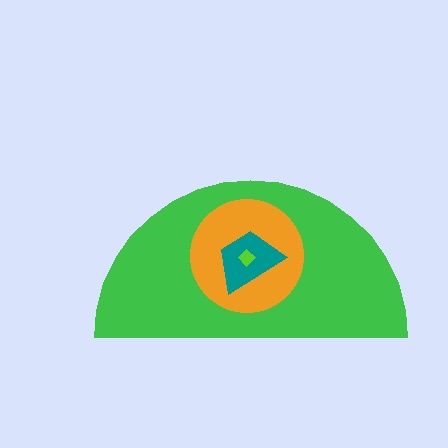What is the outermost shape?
The green semicircle.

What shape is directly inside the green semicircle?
The orange circle.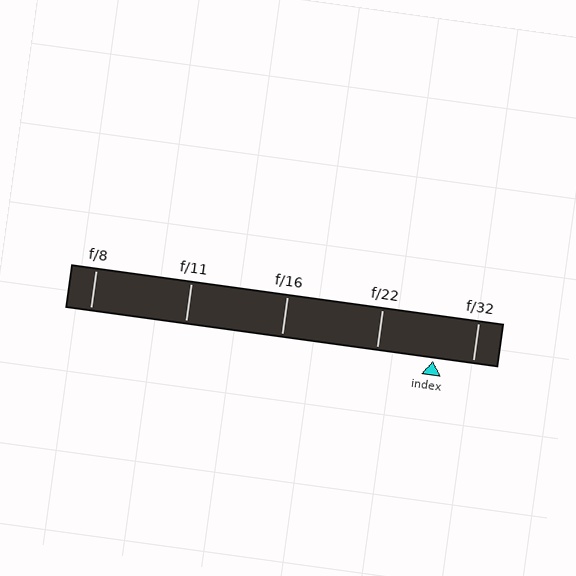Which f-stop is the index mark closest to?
The index mark is closest to f/32.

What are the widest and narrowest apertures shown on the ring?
The widest aperture shown is f/8 and the narrowest is f/32.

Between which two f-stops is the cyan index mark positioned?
The index mark is between f/22 and f/32.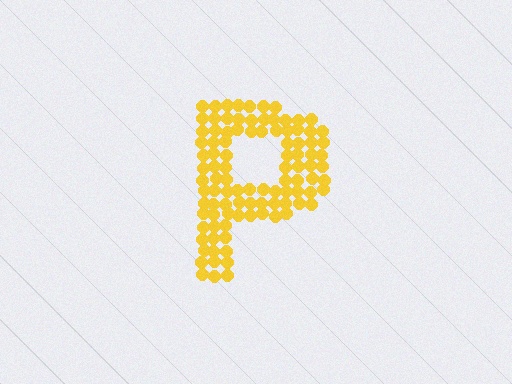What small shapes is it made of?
It is made of small circles.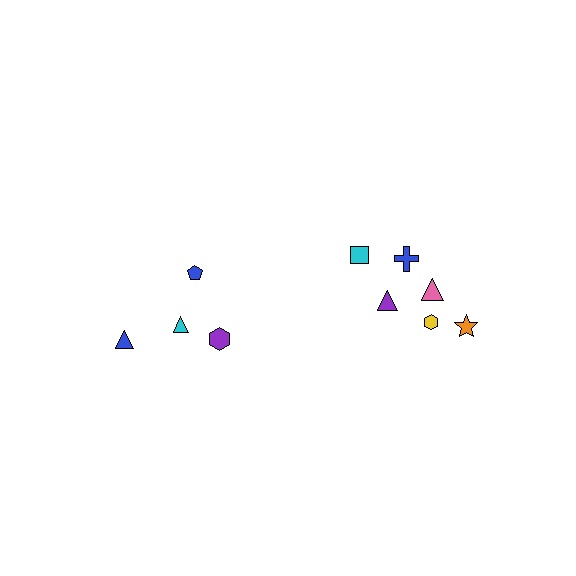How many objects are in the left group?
There are 4 objects.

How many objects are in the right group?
There are 6 objects.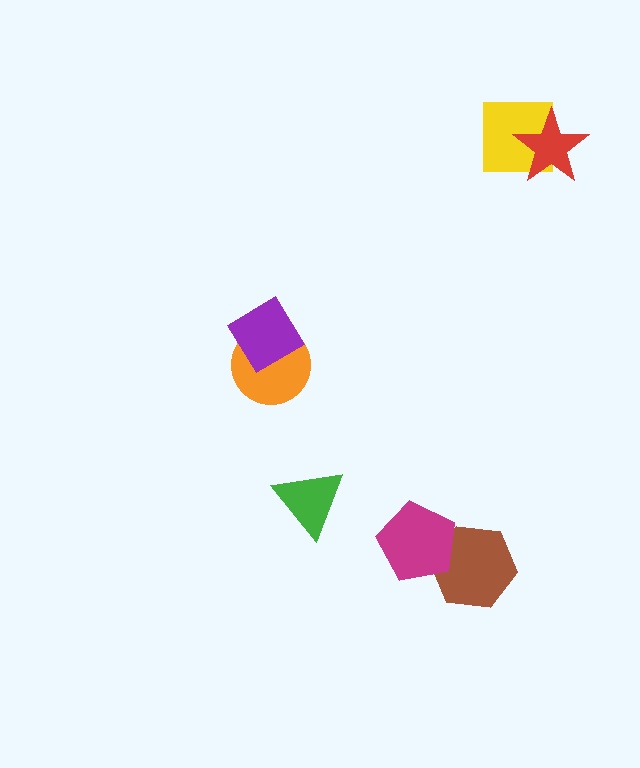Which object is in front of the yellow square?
The red star is in front of the yellow square.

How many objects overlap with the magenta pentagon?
1 object overlaps with the magenta pentagon.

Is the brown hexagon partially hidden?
Yes, it is partially covered by another shape.